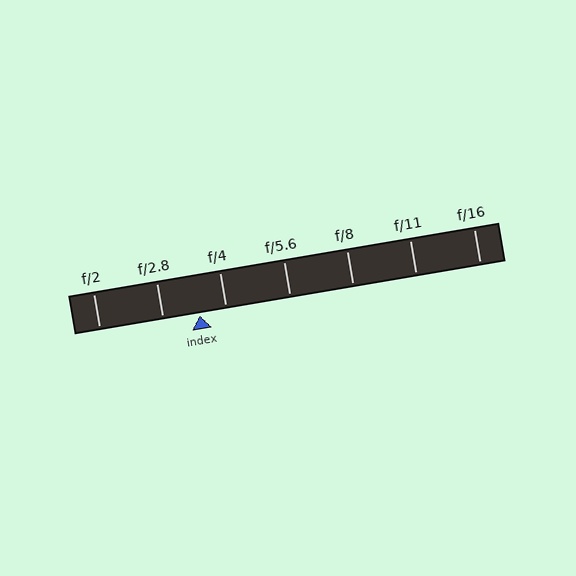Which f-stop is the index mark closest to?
The index mark is closest to f/4.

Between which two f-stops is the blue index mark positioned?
The index mark is between f/2.8 and f/4.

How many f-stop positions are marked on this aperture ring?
There are 7 f-stop positions marked.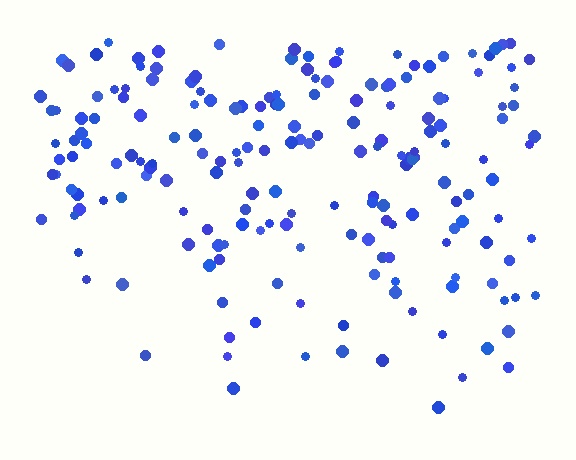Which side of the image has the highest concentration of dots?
The top.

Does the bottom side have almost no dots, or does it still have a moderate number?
Still a moderate number, just noticeably fewer than the top.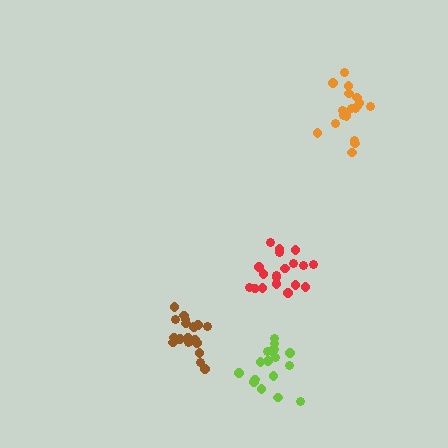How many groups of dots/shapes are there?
There are 4 groups.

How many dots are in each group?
Group 1: 19 dots, Group 2: 20 dots, Group 3: 19 dots, Group 4: 17 dots (75 total).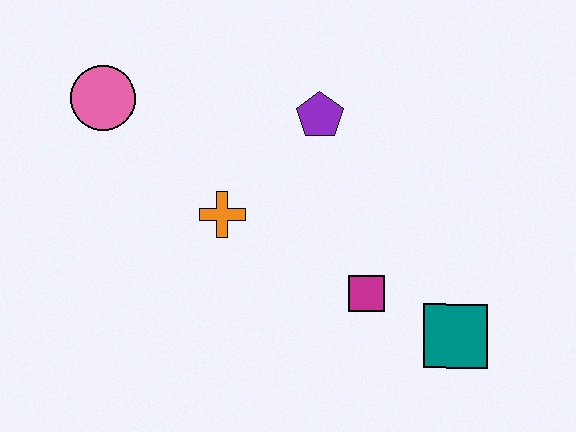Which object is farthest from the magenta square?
The pink circle is farthest from the magenta square.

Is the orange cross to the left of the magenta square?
Yes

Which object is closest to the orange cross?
The purple pentagon is closest to the orange cross.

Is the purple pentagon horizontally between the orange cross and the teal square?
Yes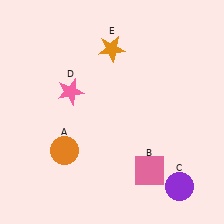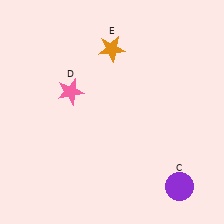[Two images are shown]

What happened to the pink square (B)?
The pink square (B) was removed in Image 2. It was in the bottom-right area of Image 1.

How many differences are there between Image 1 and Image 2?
There are 2 differences between the two images.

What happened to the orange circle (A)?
The orange circle (A) was removed in Image 2. It was in the bottom-left area of Image 1.